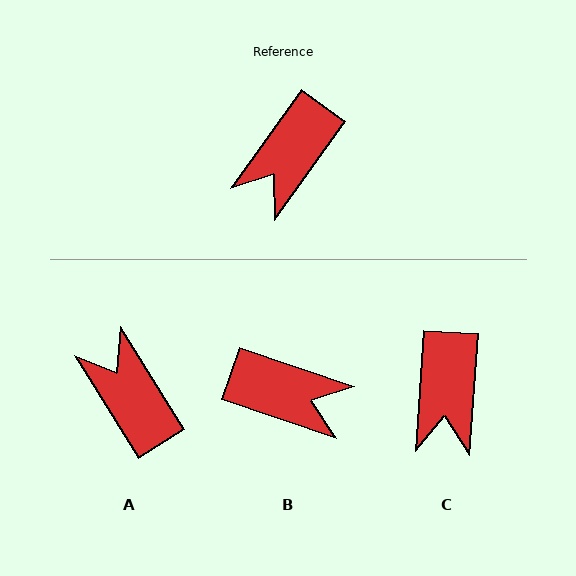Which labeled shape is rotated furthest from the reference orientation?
A, about 113 degrees away.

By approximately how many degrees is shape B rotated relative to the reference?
Approximately 107 degrees counter-clockwise.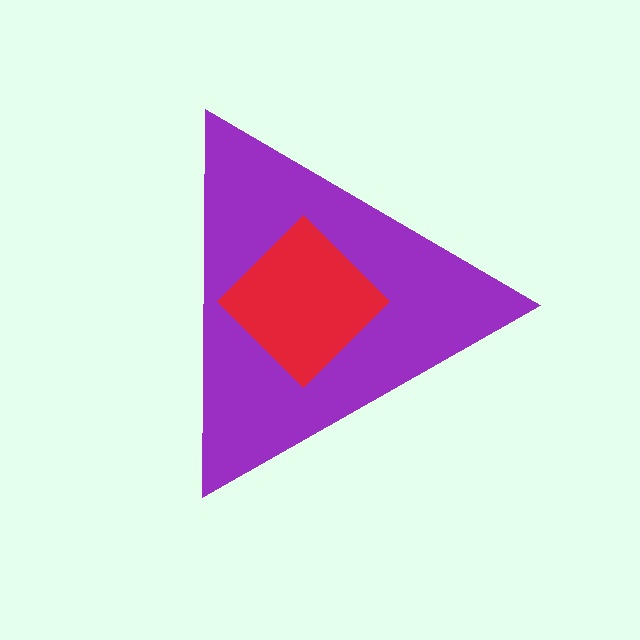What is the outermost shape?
The purple triangle.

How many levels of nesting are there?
2.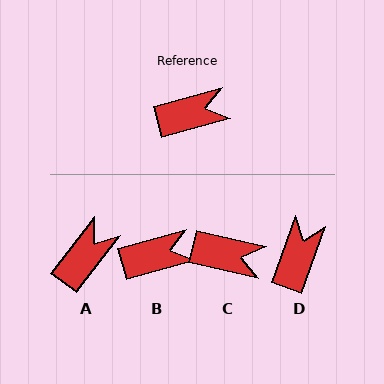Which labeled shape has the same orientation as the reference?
B.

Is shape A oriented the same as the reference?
No, it is off by about 37 degrees.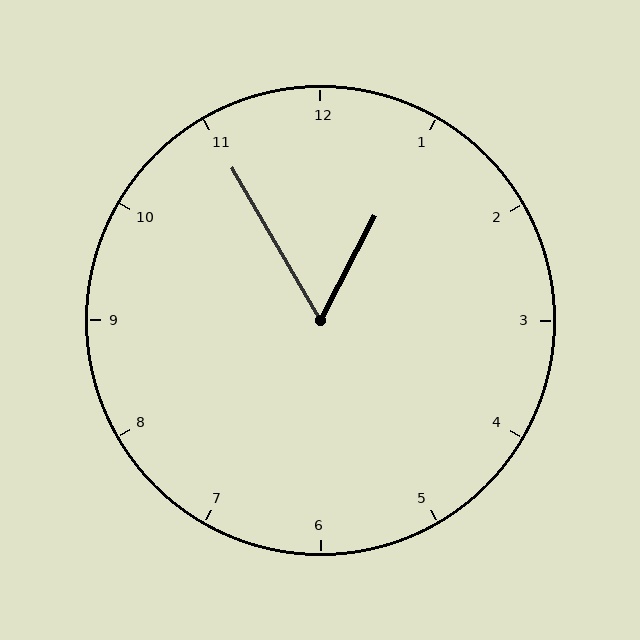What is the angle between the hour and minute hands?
Approximately 58 degrees.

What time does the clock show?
12:55.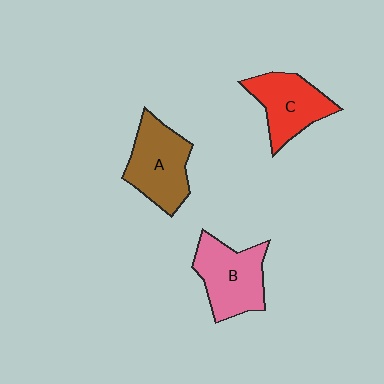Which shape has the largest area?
Shape A (brown).